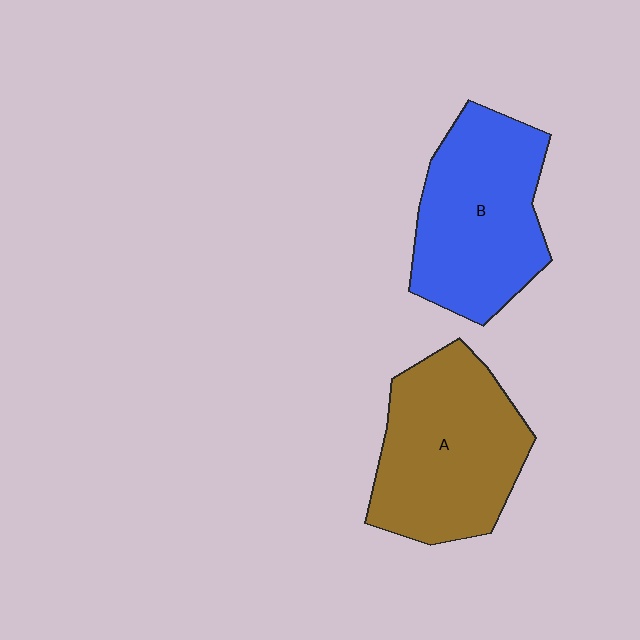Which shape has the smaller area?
Shape B (blue).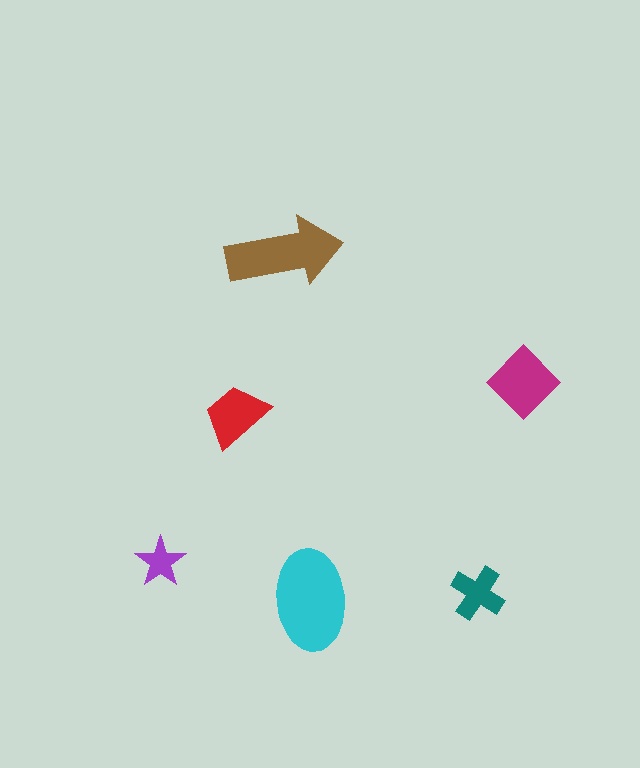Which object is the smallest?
The purple star.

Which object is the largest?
The cyan ellipse.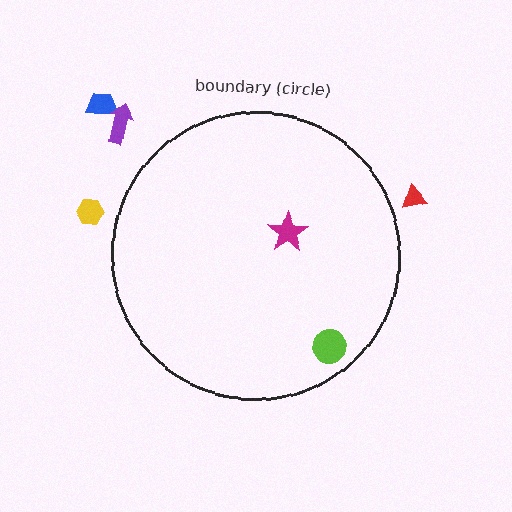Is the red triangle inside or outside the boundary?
Outside.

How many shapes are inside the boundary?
2 inside, 4 outside.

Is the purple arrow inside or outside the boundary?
Outside.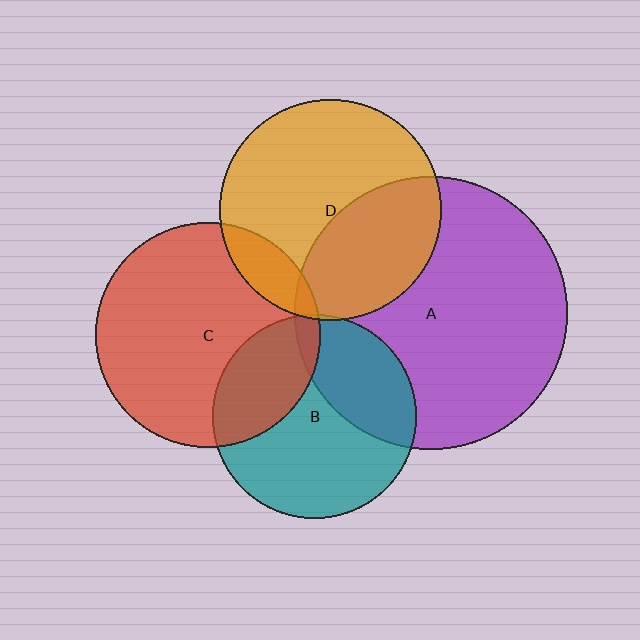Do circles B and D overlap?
Yes.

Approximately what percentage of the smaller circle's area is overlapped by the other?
Approximately 5%.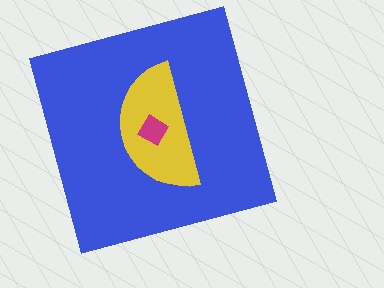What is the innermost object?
The magenta diamond.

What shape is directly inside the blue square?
The yellow semicircle.